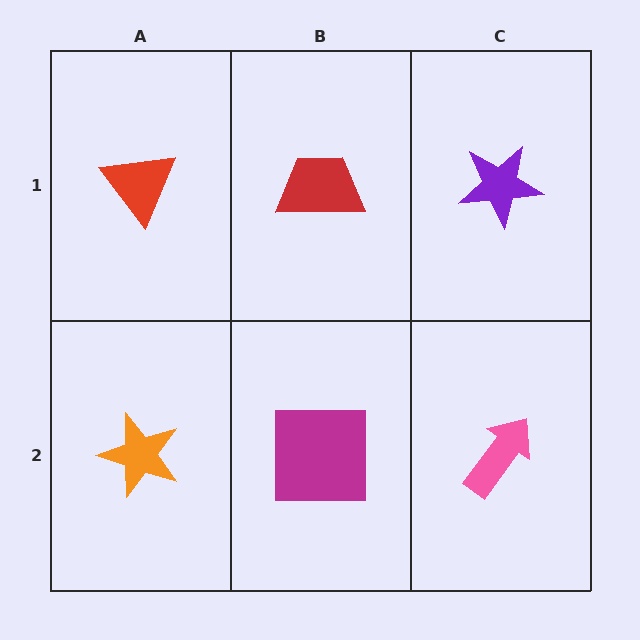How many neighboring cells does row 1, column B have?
3.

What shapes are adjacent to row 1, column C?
A pink arrow (row 2, column C), a red trapezoid (row 1, column B).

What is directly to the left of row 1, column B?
A red triangle.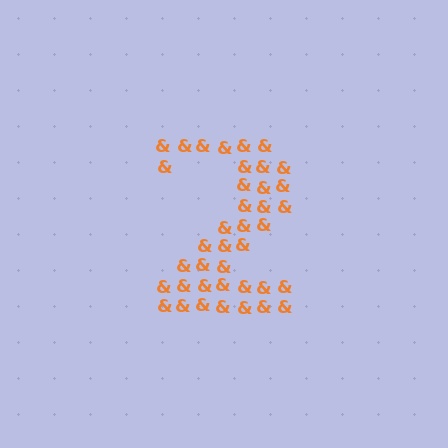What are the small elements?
The small elements are ampersands.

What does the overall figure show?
The overall figure shows the digit 2.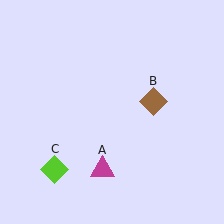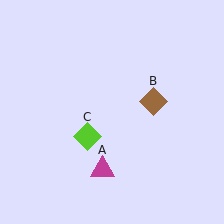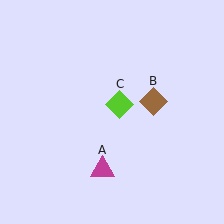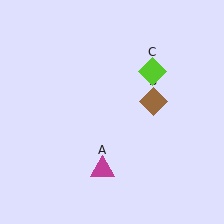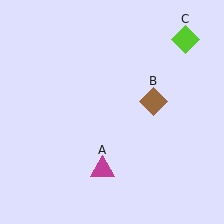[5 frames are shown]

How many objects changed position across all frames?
1 object changed position: lime diamond (object C).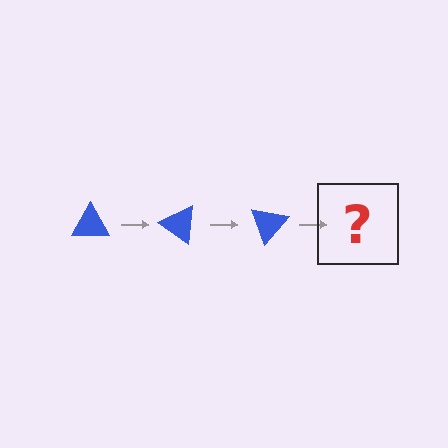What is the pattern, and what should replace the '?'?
The pattern is that the triangle rotates 35 degrees each step. The '?' should be a blue triangle rotated 105 degrees.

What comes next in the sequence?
The next element should be a blue triangle rotated 105 degrees.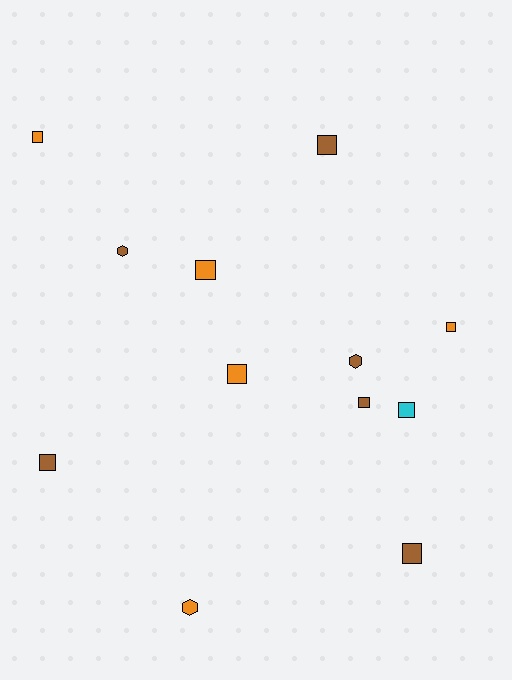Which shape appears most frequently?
Square, with 9 objects.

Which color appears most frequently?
Brown, with 6 objects.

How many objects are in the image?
There are 12 objects.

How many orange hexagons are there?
There is 1 orange hexagon.